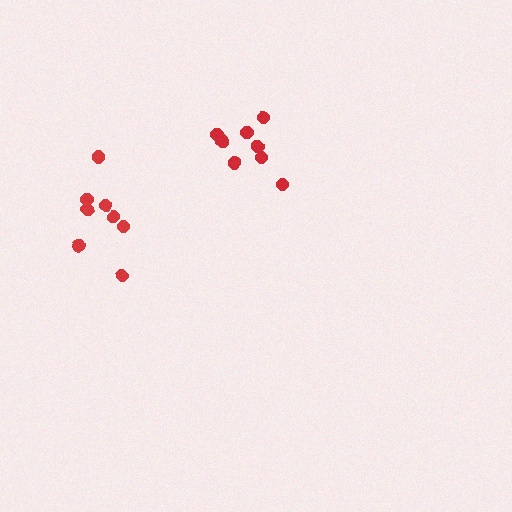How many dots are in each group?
Group 1: 9 dots, Group 2: 8 dots (17 total).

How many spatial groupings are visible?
There are 2 spatial groupings.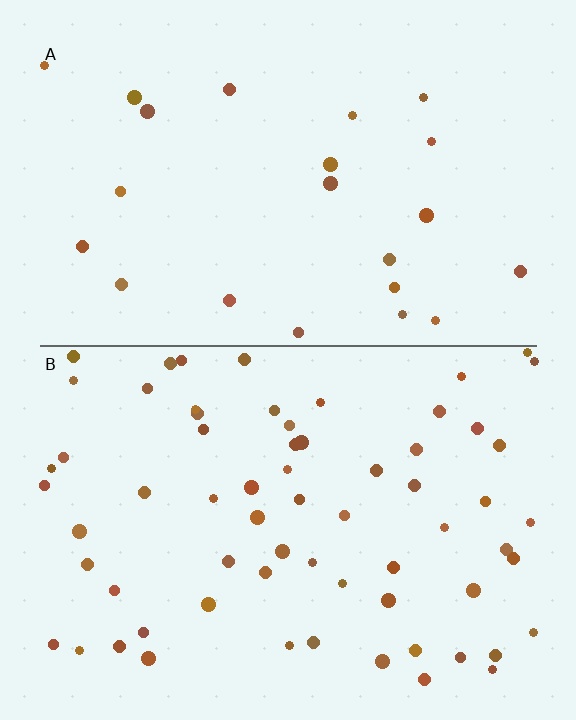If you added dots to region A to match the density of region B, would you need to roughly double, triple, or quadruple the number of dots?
Approximately triple.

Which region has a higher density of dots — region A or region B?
B (the bottom).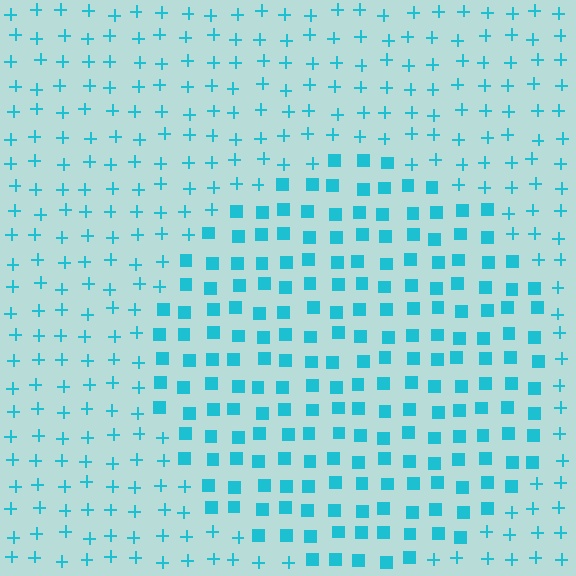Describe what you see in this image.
The image is filled with small cyan elements arranged in a uniform grid. A circle-shaped region contains squares, while the surrounding area contains plus signs. The boundary is defined purely by the change in element shape.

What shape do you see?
I see a circle.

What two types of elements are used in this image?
The image uses squares inside the circle region and plus signs outside it.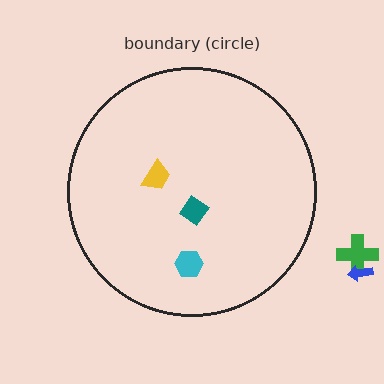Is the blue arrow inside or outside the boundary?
Outside.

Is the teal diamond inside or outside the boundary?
Inside.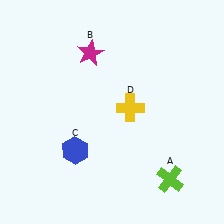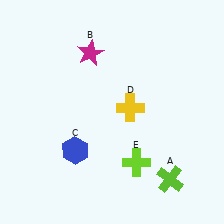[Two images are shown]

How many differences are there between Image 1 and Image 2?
There is 1 difference between the two images.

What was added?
A lime cross (E) was added in Image 2.